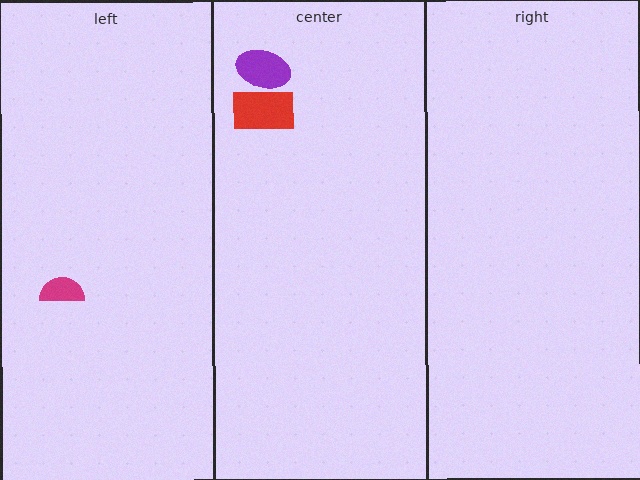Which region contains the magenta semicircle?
The left region.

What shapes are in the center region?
The red rectangle, the purple ellipse.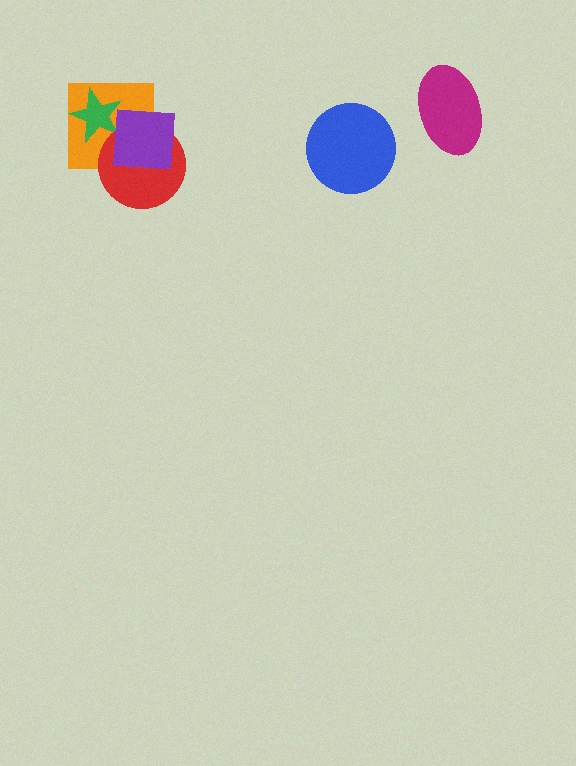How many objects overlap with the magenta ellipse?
0 objects overlap with the magenta ellipse.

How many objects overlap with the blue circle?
0 objects overlap with the blue circle.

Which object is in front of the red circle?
The purple square is in front of the red circle.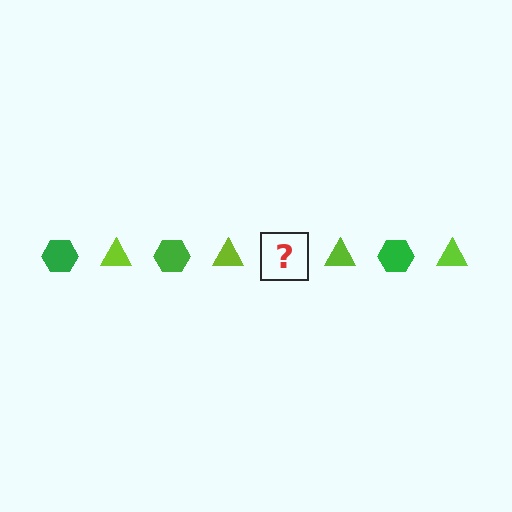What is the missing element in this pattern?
The missing element is a green hexagon.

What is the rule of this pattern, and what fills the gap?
The rule is that the pattern alternates between green hexagon and lime triangle. The gap should be filled with a green hexagon.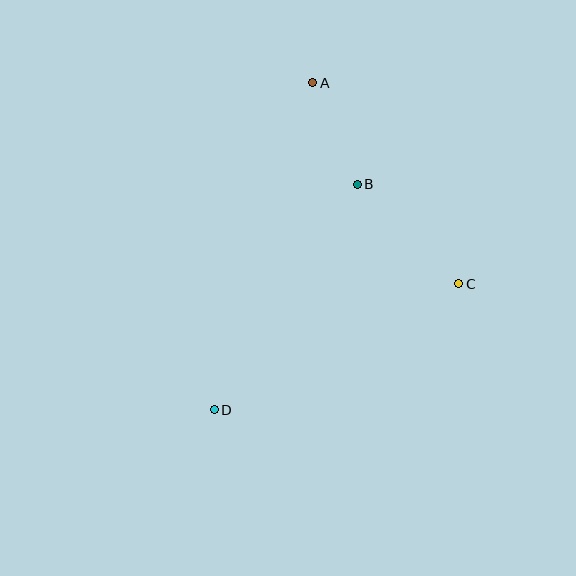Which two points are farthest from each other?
Points A and D are farthest from each other.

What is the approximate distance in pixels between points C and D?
The distance between C and D is approximately 275 pixels.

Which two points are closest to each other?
Points A and B are closest to each other.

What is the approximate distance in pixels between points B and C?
The distance between B and C is approximately 142 pixels.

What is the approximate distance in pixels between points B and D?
The distance between B and D is approximately 267 pixels.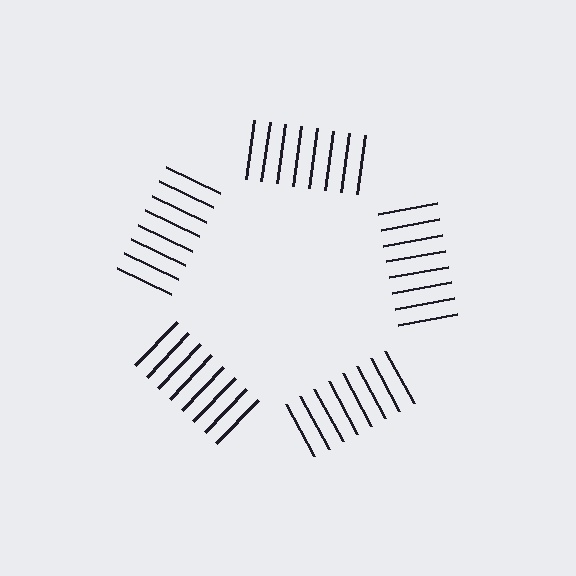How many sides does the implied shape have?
5 sides — the line-ends trace a pentagon.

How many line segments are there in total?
40 — 8 along each of the 5 edges.